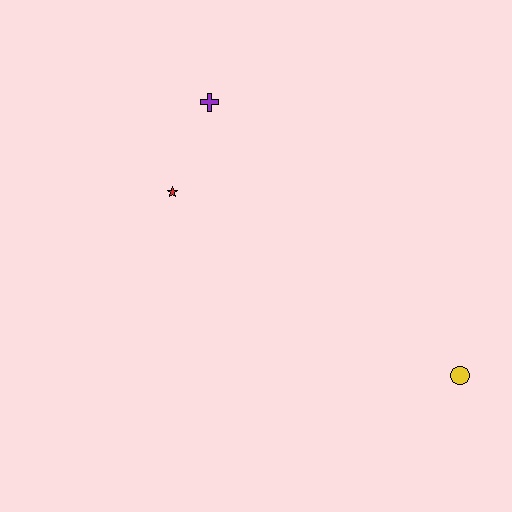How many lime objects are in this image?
There are no lime objects.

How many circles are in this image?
There is 1 circle.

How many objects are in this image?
There are 3 objects.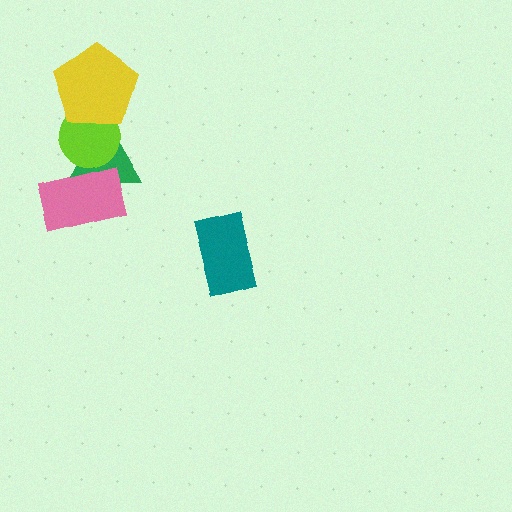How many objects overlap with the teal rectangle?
0 objects overlap with the teal rectangle.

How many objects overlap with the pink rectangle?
2 objects overlap with the pink rectangle.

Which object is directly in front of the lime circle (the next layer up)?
The pink rectangle is directly in front of the lime circle.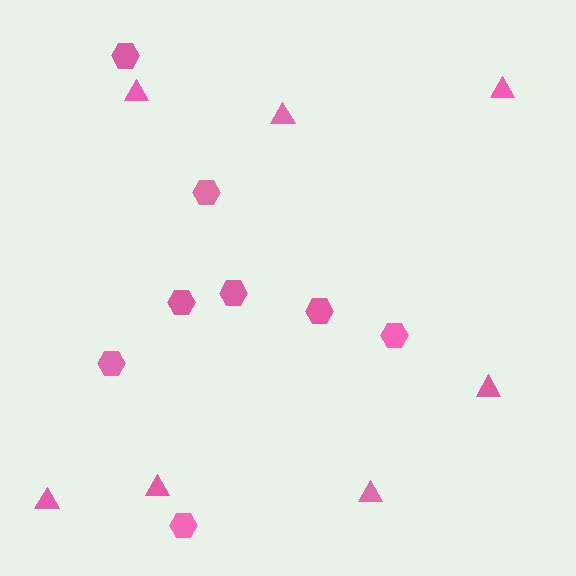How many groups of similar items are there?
There are 2 groups: one group of triangles (7) and one group of hexagons (8).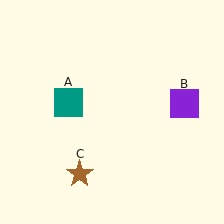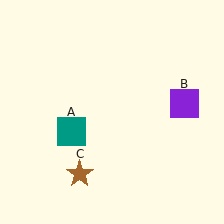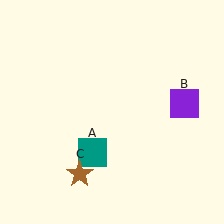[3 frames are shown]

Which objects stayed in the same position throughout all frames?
Purple square (object B) and brown star (object C) remained stationary.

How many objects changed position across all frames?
1 object changed position: teal square (object A).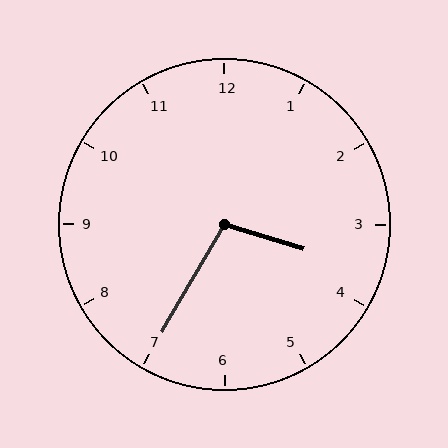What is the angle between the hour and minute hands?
Approximately 102 degrees.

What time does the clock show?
3:35.